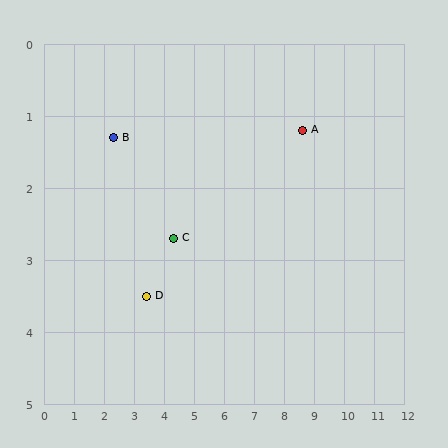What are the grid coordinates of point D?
Point D is at approximately (3.4, 3.5).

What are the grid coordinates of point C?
Point C is at approximately (4.3, 2.7).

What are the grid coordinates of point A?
Point A is at approximately (8.6, 1.2).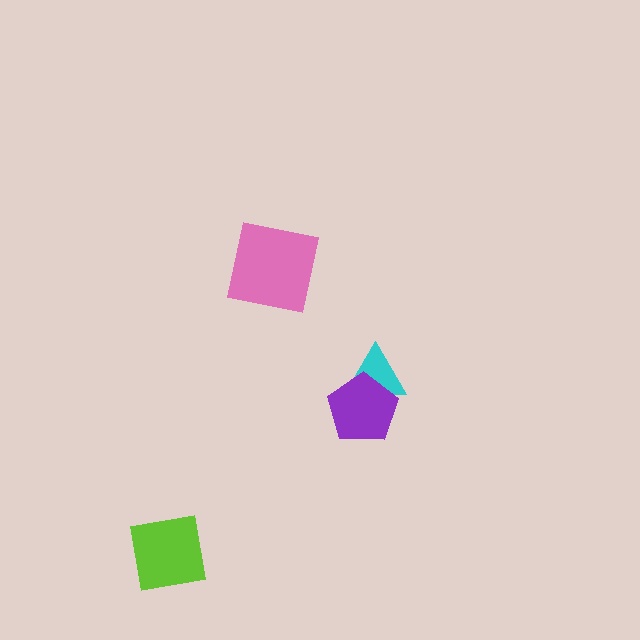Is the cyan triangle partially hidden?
Yes, it is partially covered by another shape.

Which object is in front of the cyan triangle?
The purple pentagon is in front of the cyan triangle.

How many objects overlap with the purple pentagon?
1 object overlaps with the purple pentagon.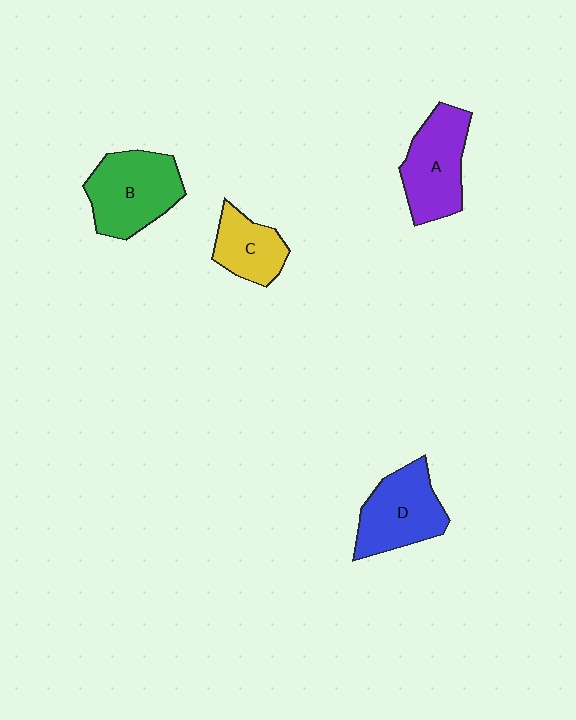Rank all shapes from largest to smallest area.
From largest to smallest: B (green), A (purple), D (blue), C (yellow).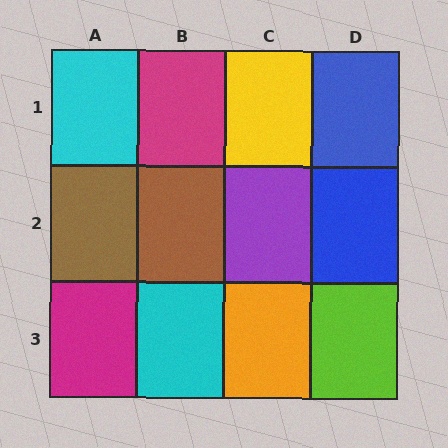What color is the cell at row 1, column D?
Blue.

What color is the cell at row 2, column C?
Purple.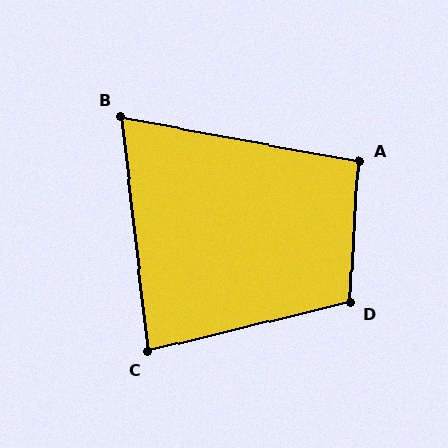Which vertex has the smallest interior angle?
B, at approximately 73 degrees.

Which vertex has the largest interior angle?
D, at approximately 107 degrees.